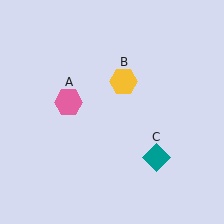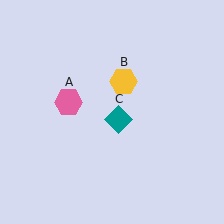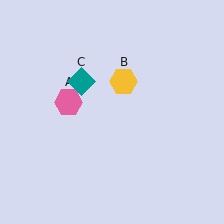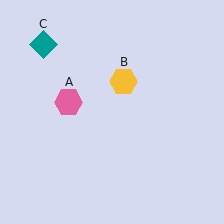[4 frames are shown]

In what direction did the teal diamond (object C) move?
The teal diamond (object C) moved up and to the left.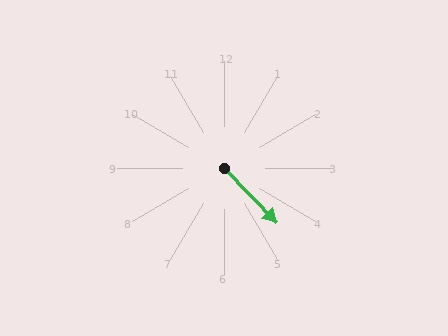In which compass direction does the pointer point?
Southeast.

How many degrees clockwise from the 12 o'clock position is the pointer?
Approximately 136 degrees.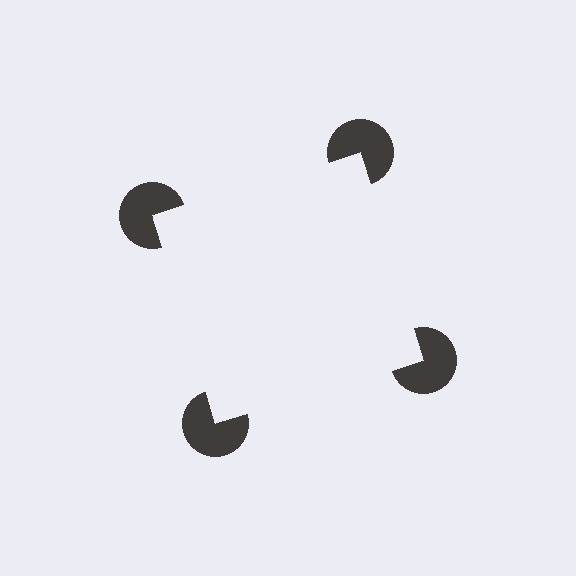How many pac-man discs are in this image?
There are 4 — one at each vertex of the illusory square.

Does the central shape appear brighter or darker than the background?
It typically appears slightly brighter than the background, even though no actual brightness change is drawn.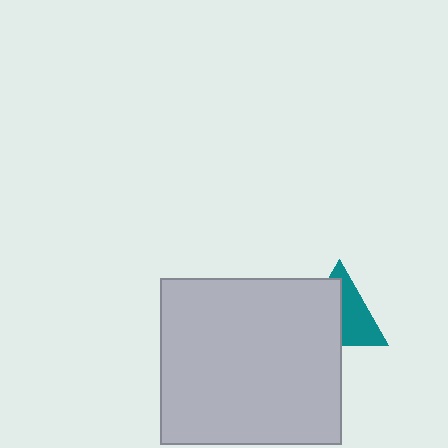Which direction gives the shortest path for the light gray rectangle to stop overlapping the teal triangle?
Moving toward the lower-left gives the shortest separation.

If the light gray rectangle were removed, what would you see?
You would see the complete teal triangle.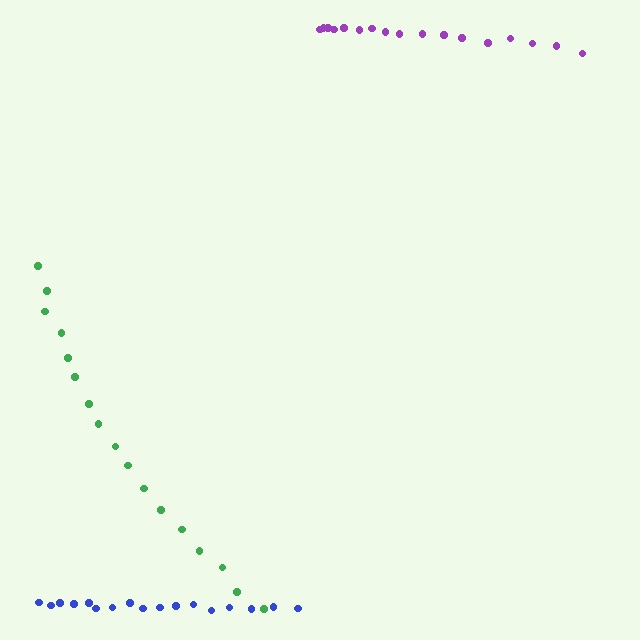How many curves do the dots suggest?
There are 3 distinct paths.